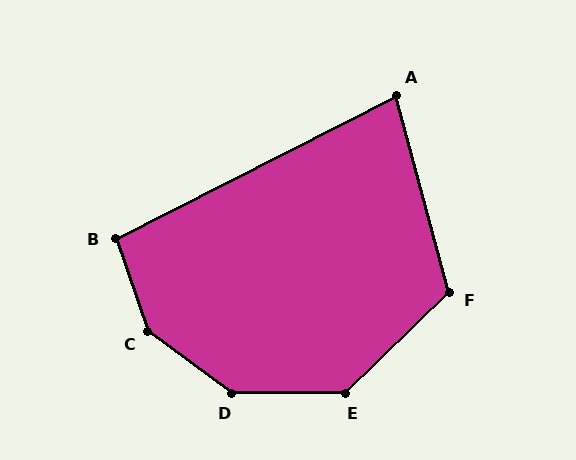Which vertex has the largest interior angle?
C, at approximately 146 degrees.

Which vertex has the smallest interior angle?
A, at approximately 78 degrees.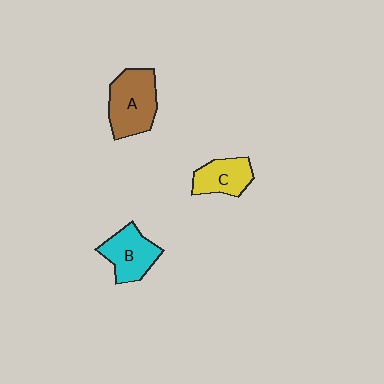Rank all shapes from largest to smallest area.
From largest to smallest: A (brown), B (cyan), C (yellow).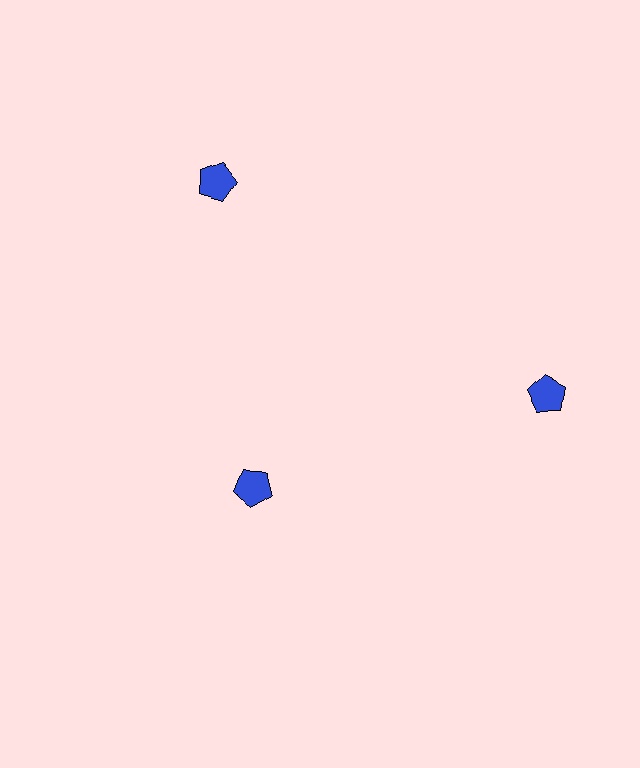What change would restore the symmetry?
The symmetry would be restored by moving it outward, back onto the ring so that all 3 pentagons sit at equal angles and equal distance from the center.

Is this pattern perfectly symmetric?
No. The 3 blue pentagons are arranged in a ring, but one element near the 7 o'clock position is pulled inward toward the center, breaking the 3-fold rotational symmetry.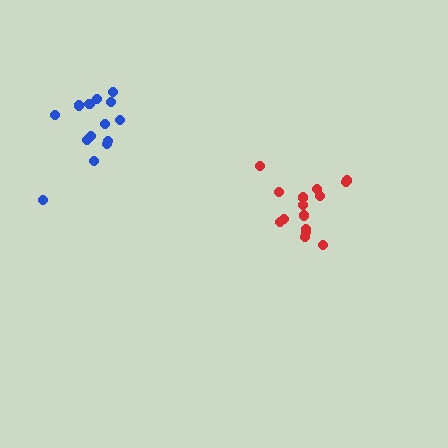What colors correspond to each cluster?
The clusters are colored: blue, red.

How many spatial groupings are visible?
There are 2 spatial groupings.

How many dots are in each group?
Group 1: 14 dots, Group 2: 15 dots (29 total).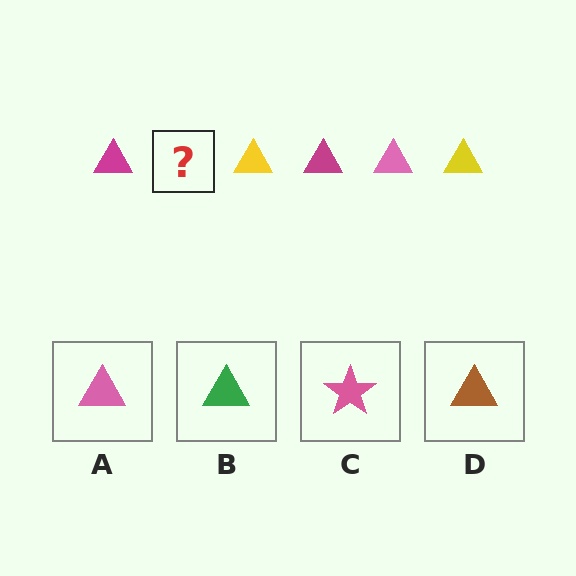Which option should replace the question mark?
Option A.